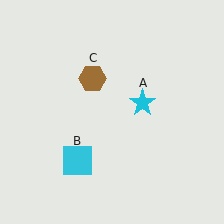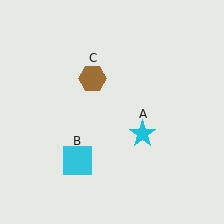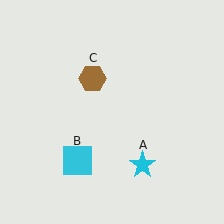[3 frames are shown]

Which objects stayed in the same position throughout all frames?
Cyan square (object B) and brown hexagon (object C) remained stationary.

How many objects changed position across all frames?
1 object changed position: cyan star (object A).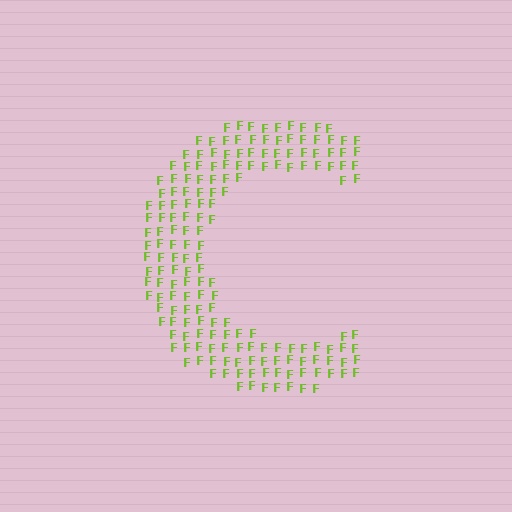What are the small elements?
The small elements are letter F's.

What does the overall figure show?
The overall figure shows the letter C.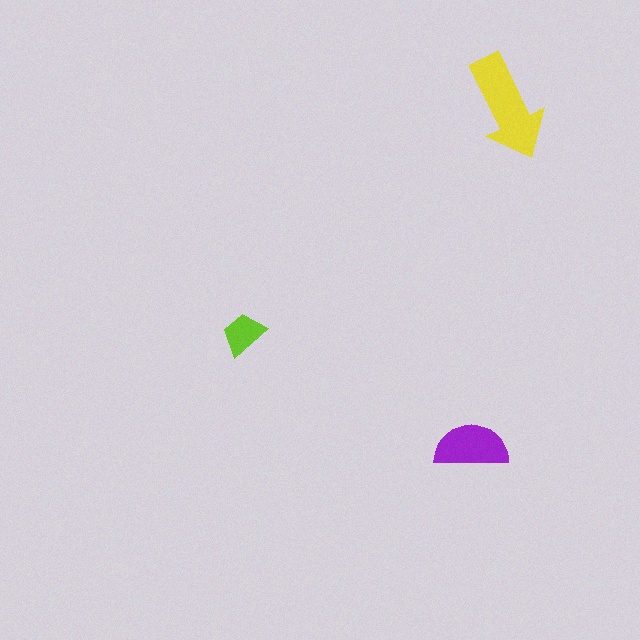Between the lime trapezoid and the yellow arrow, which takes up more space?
The yellow arrow.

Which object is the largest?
The yellow arrow.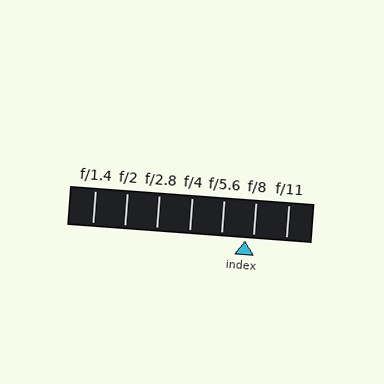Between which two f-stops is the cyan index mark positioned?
The index mark is between f/5.6 and f/8.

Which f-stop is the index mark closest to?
The index mark is closest to f/8.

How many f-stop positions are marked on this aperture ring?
There are 7 f-stop positions marked.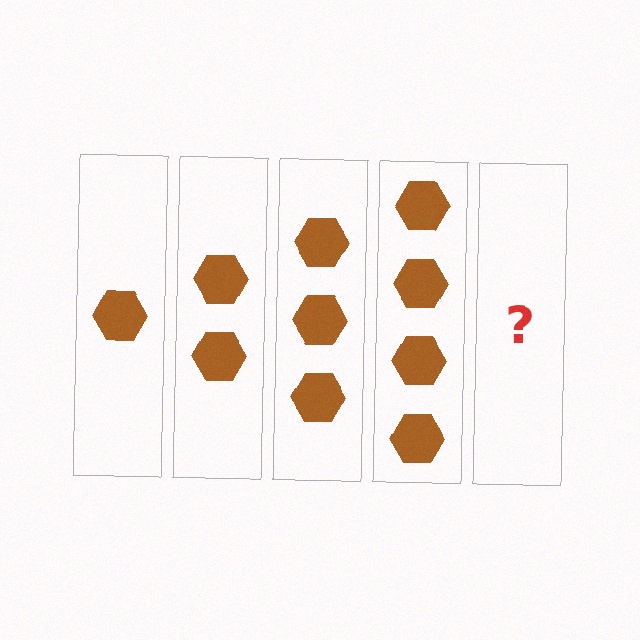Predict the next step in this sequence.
The next step is 5 hexagons.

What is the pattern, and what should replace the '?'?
The pattern is that each step adds one more hexagon. The '?' should be 5 hexagons.